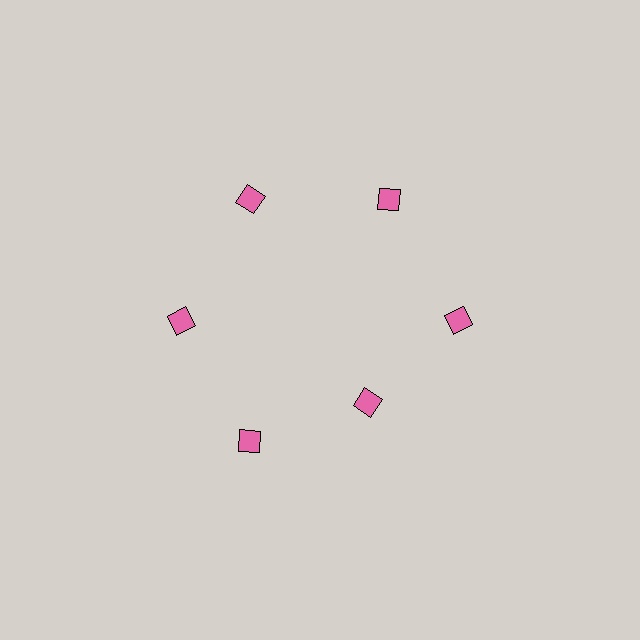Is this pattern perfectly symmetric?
No. The 6 pink diamonds are arranged in a ring, but one element near the 5 o'clock position is pulled inward toward the center, breaking the 6-fold rotational symmetry.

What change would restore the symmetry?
The symmetry would be restored by moving it outward, back onto the ring so that all 6 diamonds sit at equal angles and equal distance from the center.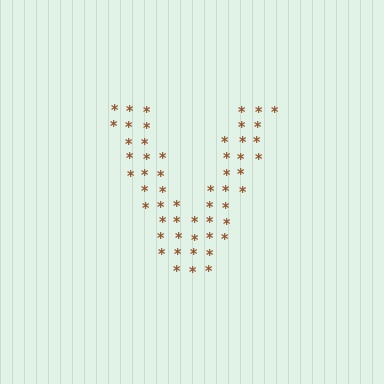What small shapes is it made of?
It is made of small asterisks.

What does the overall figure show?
The overall figure shows the letter V.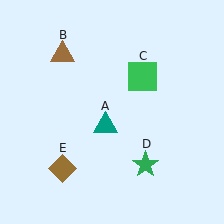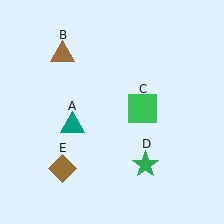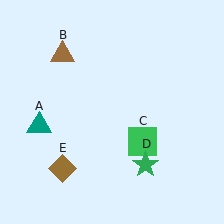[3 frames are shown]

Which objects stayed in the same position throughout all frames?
Brown triangle (object B) and green star (object D) and brown diamond (object E) remained stationary.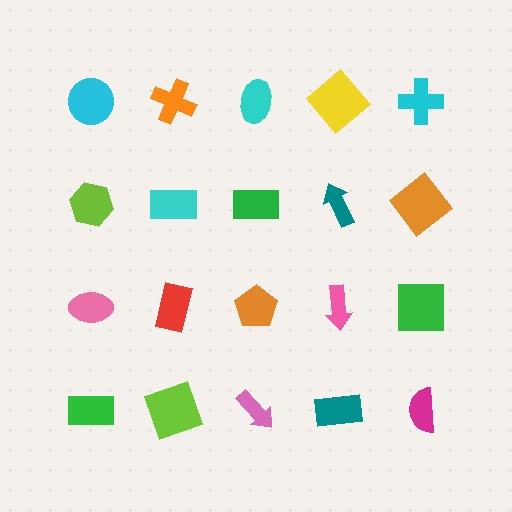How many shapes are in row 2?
5 shapes.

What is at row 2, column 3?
A green rectangle.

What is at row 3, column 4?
A pink arrow.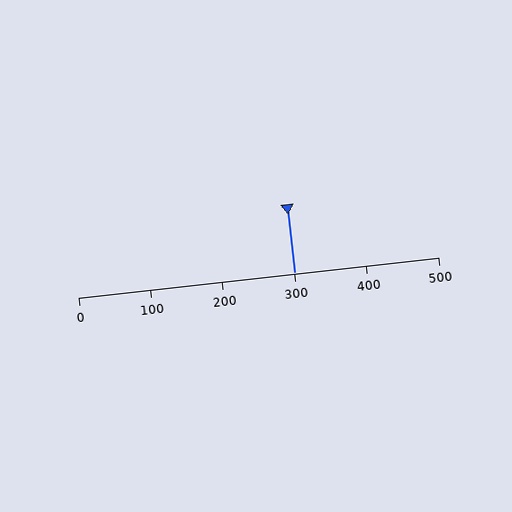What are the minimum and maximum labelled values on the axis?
The axis runs from 0 to 500.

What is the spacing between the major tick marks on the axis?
The major ticks are spaced 100 apart.